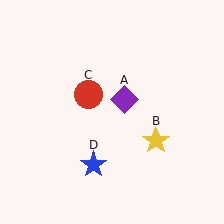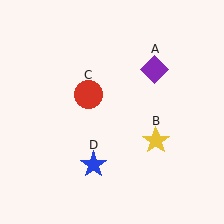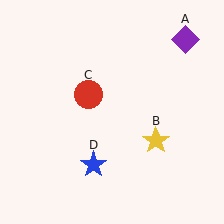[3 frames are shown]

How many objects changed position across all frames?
1 object changed position: purple diamond (object A).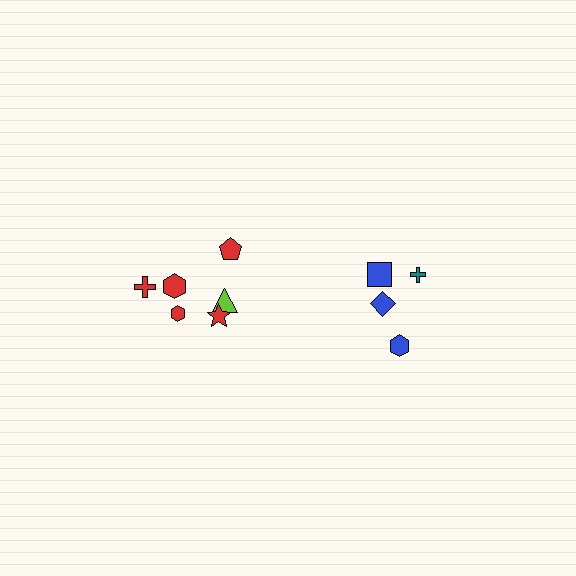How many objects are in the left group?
There are 6 objects.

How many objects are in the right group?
There are 4 objects.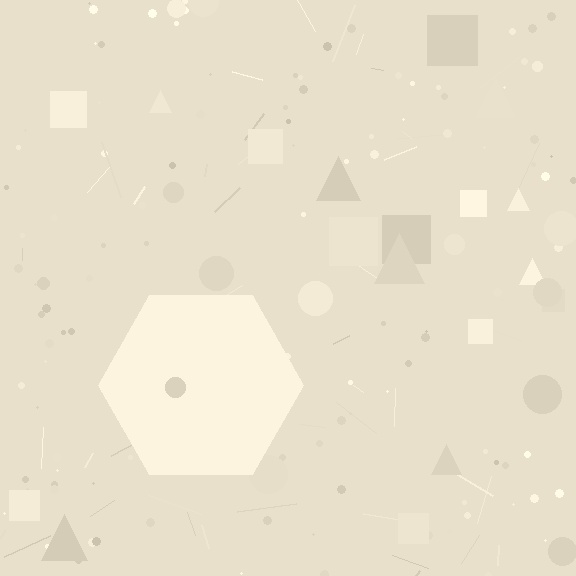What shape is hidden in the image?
A hexagon is hidden in the image.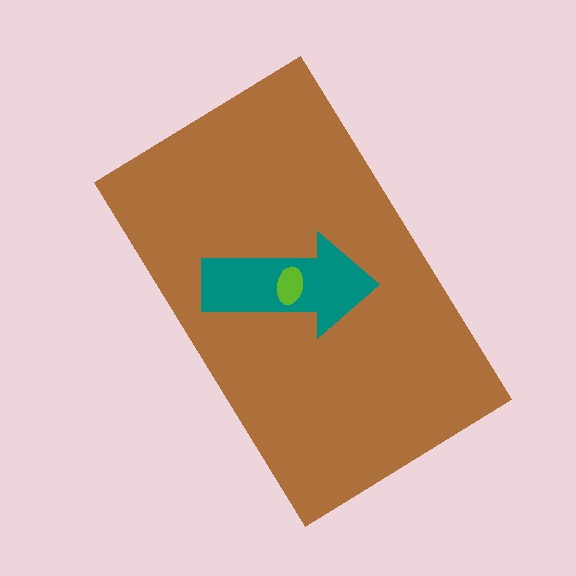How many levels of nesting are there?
3.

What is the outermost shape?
The brown rectangle.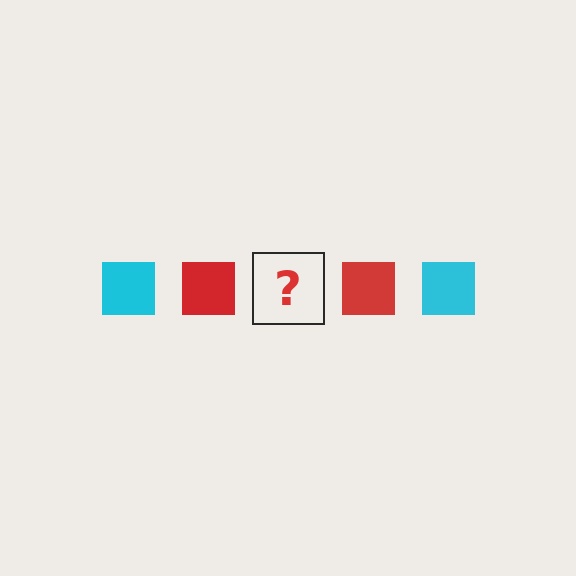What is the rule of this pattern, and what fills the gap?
The rule is that the pattern cycles through cyan, red squares. The gap should be filled with a cyan square.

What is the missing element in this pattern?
The missing element is a cyan square.